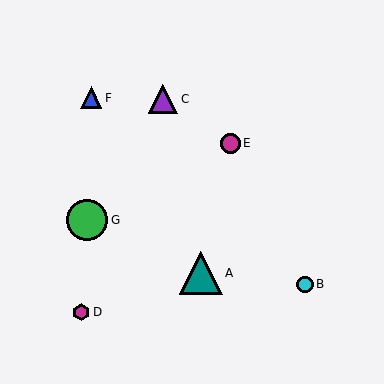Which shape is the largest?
The teal triangle (labeled A) is the largest.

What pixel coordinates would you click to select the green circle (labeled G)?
Click at (87, 220) to select the green circle G.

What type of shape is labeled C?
Shape C is a purple triangle.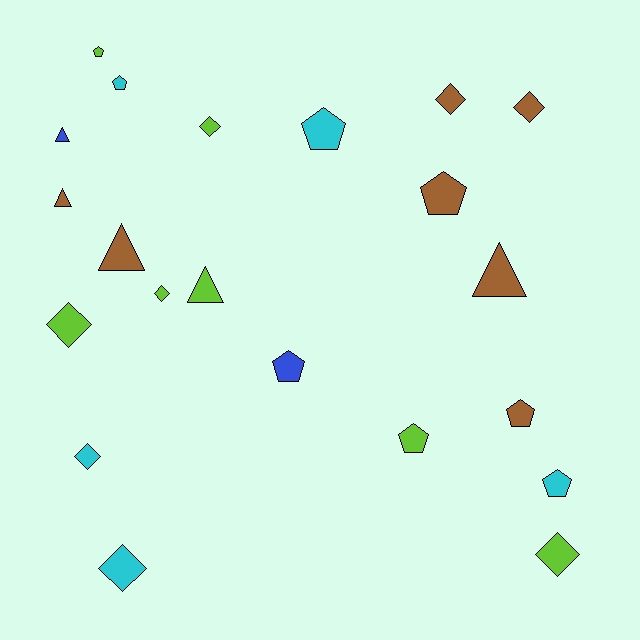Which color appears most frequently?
Brown, with 7 objects.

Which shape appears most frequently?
Pentagon, with 8 objects.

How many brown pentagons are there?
There are 2 brown pentagons.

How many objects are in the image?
There are 21 objects.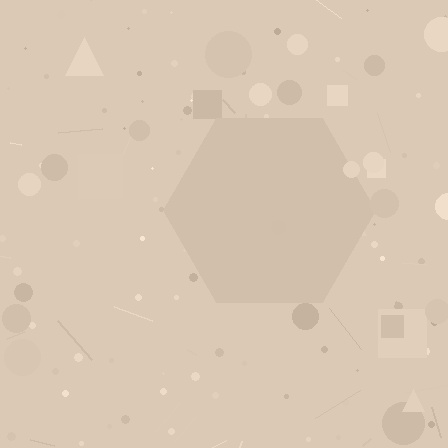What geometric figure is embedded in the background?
A hexagon is embedded in the background.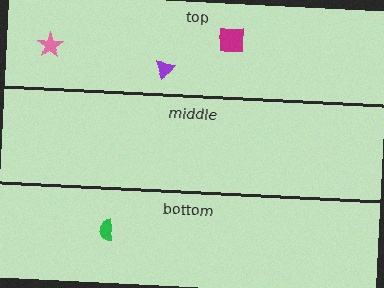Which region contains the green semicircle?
The bottom region.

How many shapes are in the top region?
3.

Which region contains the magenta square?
The top region.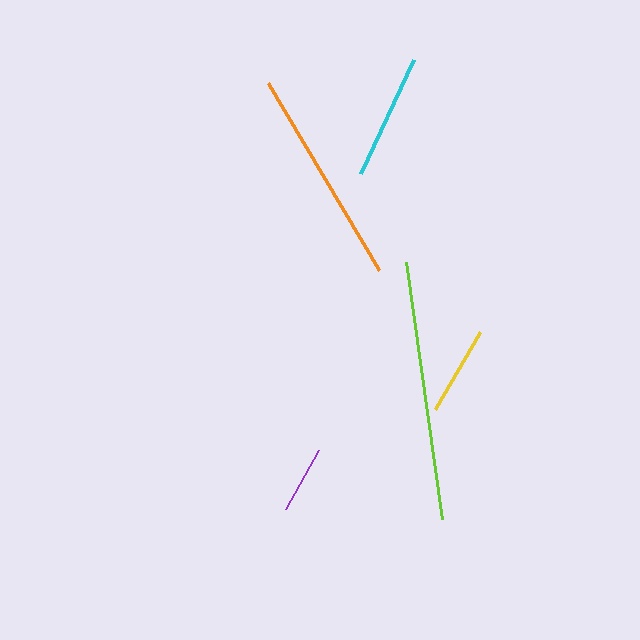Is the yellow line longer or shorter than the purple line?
The yellow line is longer than the purple line.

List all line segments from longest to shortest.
From longest to shortest: lime, orange, cyan, yellow, purple.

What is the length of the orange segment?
The orange segment is approximately 217 pixels long.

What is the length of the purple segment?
The purple segment is approximately 68 pixels long.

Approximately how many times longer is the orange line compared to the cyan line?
The orange line is approximately 1.7 times the length of the cyan line.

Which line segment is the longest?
The lime line is the longest at approximately 260 pixels.